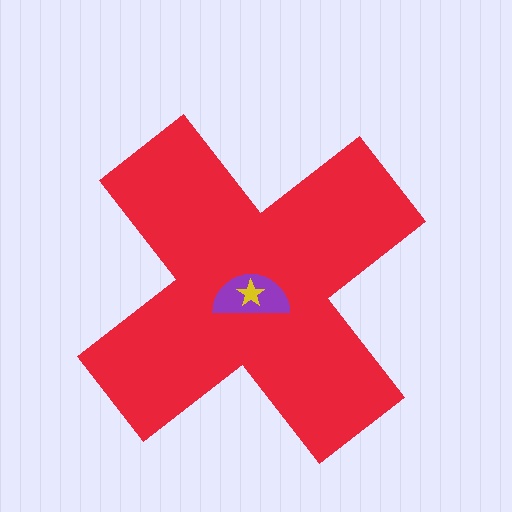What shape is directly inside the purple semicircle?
The yellow star.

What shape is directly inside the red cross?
The purple semicircle.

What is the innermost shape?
The yellow star.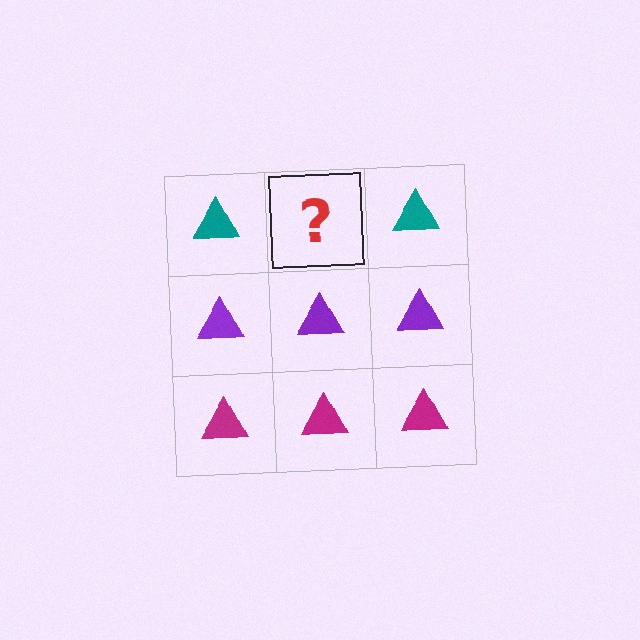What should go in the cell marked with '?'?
The missing cell should contain a teal triangle.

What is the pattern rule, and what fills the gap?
The rule is that each row has a consistent color. The gap should be filled with a teal triangle.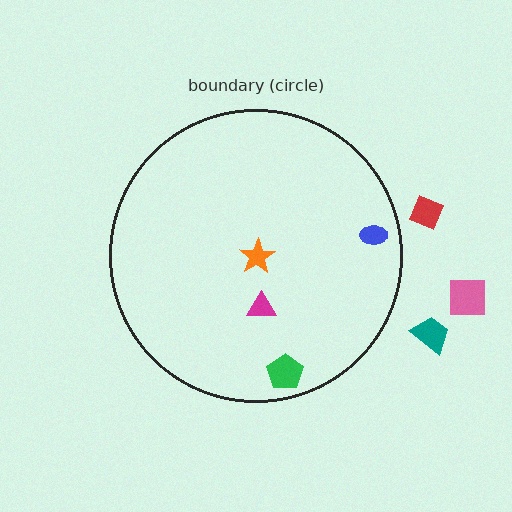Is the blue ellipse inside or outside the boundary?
Inside.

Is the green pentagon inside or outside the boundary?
Inside.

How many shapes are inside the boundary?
4 inside, 3 outside.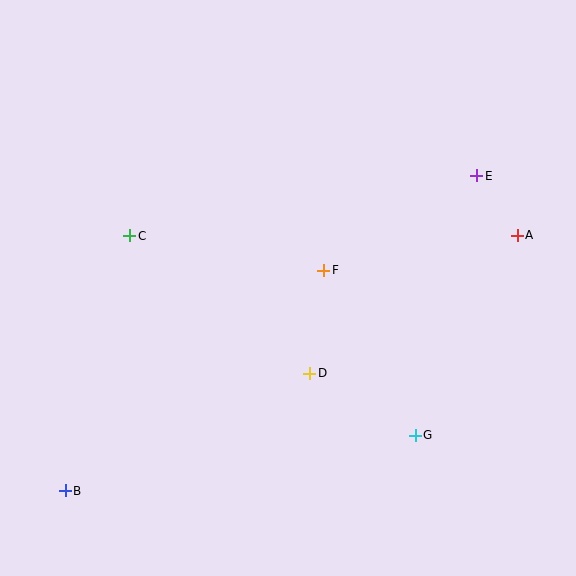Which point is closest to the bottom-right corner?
Point G is closest to the bottom-right corner.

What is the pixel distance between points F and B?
The distance between F and B is 340 pixels.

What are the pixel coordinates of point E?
Point E is at (477, 176).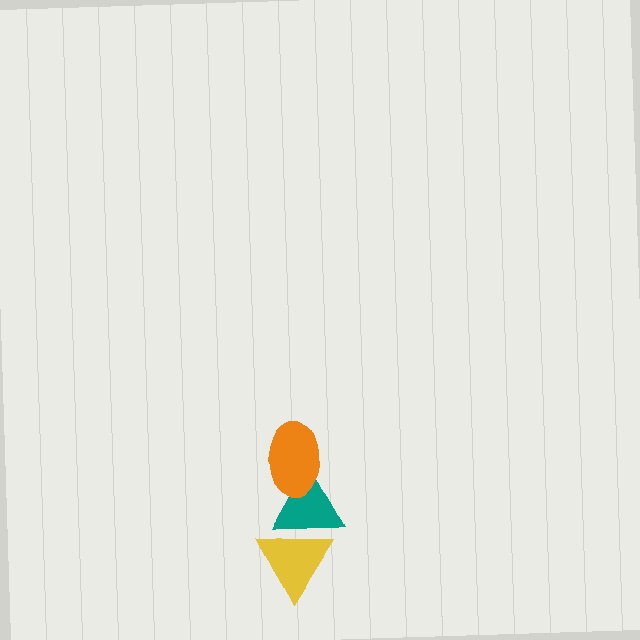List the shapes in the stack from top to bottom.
From top to bottom: the orange ellipse, the teal triangle, the yellow triangle.